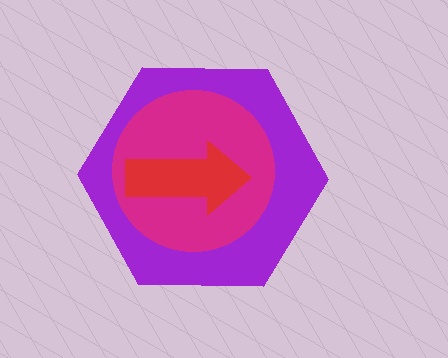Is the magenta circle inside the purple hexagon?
Yes.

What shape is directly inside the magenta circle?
The red arrow.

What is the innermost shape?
The red arrow.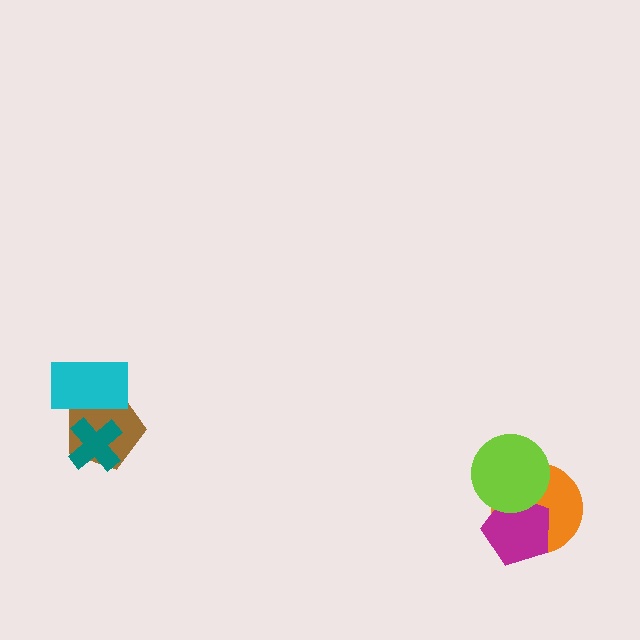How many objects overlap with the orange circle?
2 objects overlap with the orange circle.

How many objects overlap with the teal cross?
2 objects overlap with the teal cross.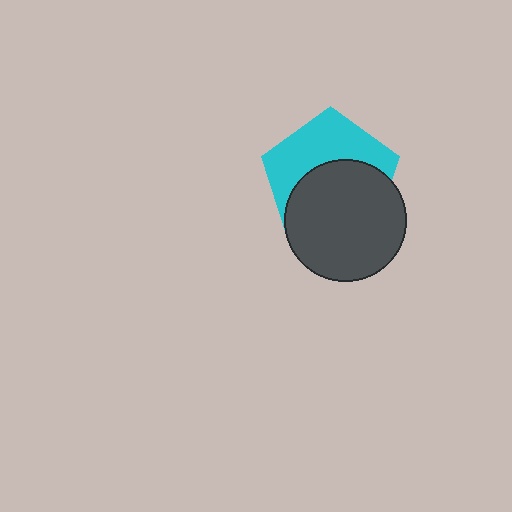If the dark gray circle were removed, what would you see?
You would see the complete cyan pentagon.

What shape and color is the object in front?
The object in front is a dark gray circle.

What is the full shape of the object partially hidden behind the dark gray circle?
The partially hidden object is a cyan pentagon.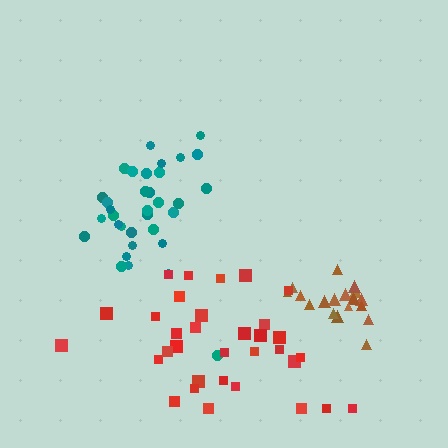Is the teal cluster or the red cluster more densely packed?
Teal.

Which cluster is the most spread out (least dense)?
Red.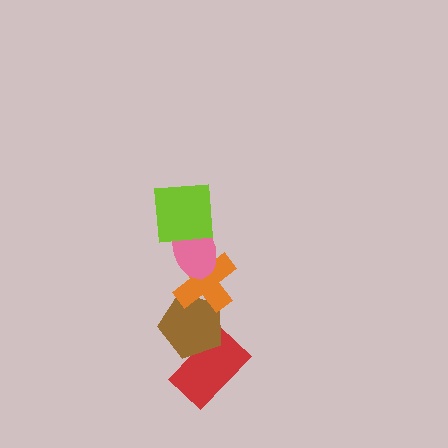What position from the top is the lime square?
The lime square is 1st from the top.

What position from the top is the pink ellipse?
The pink ellipse is 2nd from the top.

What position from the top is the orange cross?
The orange cross is 3rd from the top.